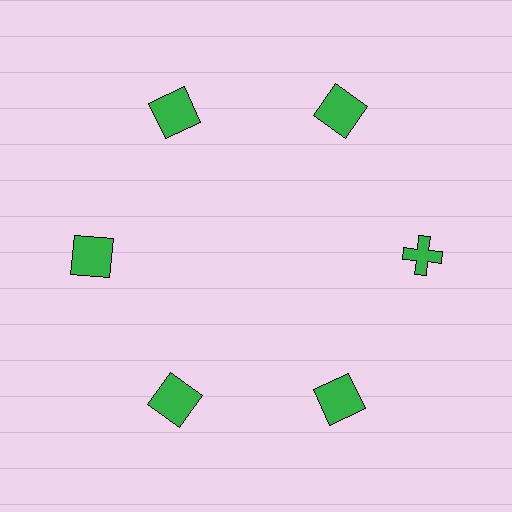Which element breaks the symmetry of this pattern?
The green cross at roughly the 3 o'clock position breaks the symmetry. All other shapes are green squares.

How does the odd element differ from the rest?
It has a different shape: cross instead of square.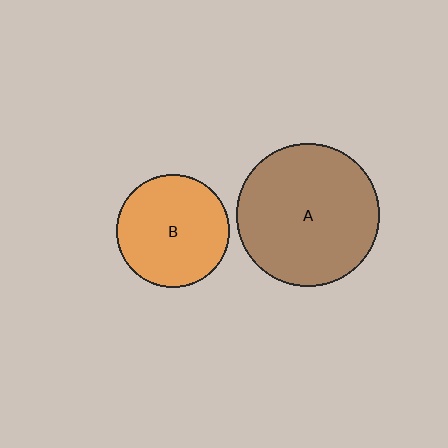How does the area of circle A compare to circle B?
Approximately 1.6 times.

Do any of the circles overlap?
No, none of the circles overlap.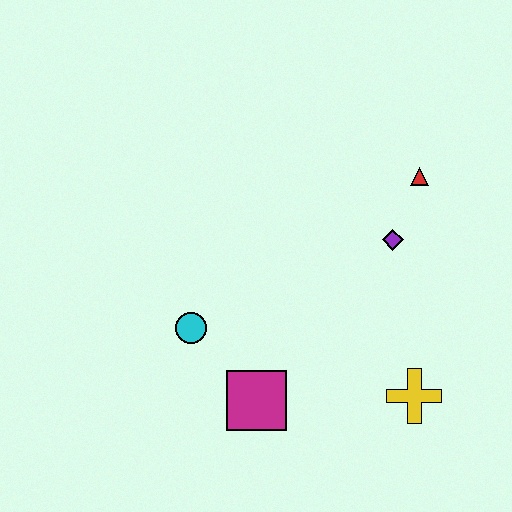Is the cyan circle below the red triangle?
Yes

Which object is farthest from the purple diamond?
The cyan circle is farthest from the purple diamond.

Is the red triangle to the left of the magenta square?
No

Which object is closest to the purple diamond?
The red triangle is closest to the purple diamond.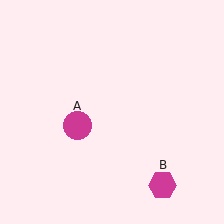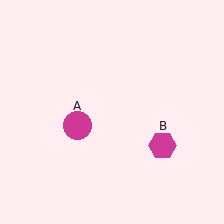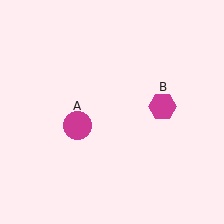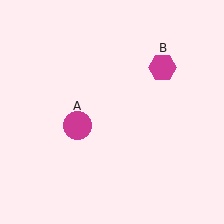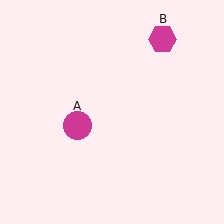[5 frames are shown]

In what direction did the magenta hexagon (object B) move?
The magenta hexagon (object B) moved up.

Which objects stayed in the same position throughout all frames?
Magenta circle (object A) remained stationary.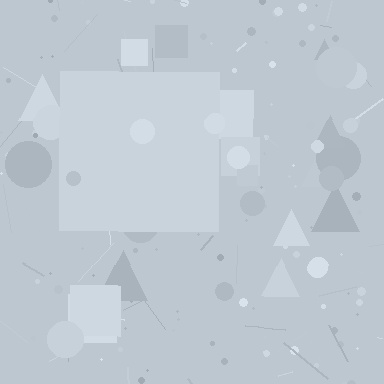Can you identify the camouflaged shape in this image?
The camouflaged shape is a square.